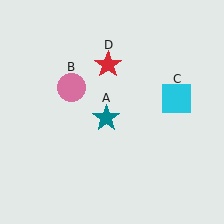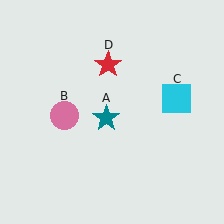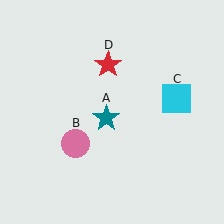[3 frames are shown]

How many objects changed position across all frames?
1 object changed position: pink circle (object B).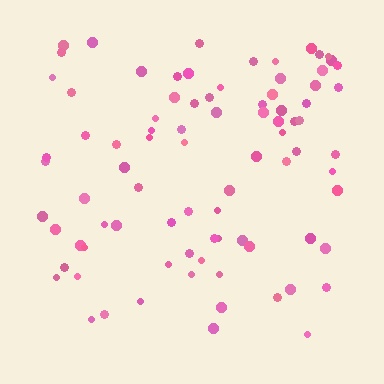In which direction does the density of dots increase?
From bottom to top, with the top side densest.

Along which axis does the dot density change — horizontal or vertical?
Vertical.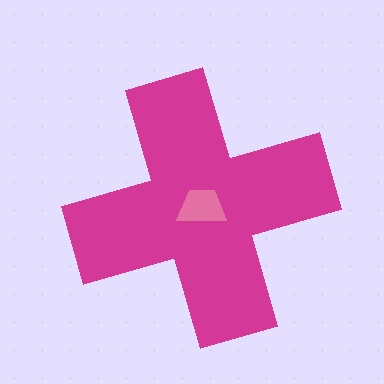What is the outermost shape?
The magenta cross.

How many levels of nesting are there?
2.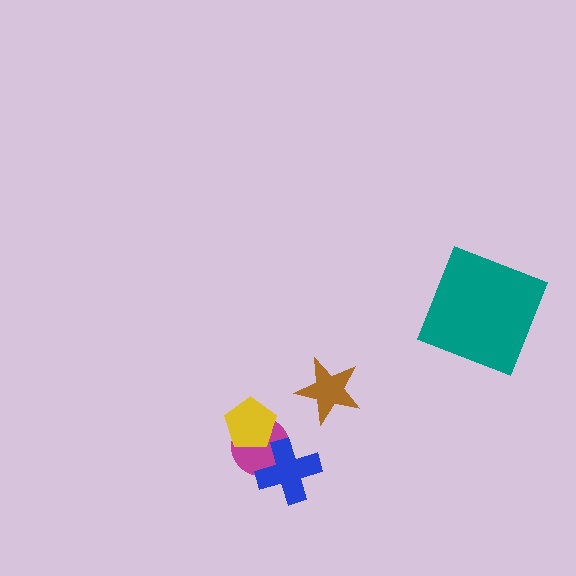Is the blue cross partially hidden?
No, no other shape covers it.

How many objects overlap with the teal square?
0 objects overlap with the teal square.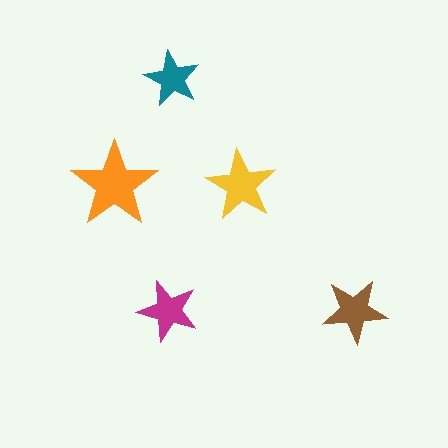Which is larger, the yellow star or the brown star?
The yellow one.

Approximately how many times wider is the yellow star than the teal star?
About 1.5 times wider.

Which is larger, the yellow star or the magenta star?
The yellow one.